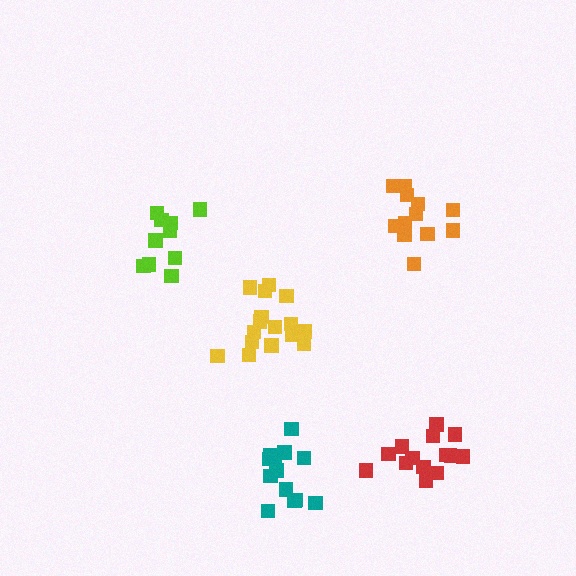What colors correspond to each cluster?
The clusters are colored: yellow, red, orange, lime, teal.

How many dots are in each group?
Group 1: 16 dots, Group 2: 15 dots, Group 3: 12 dots, Group 4: 11 dots, Group 5: 13 dots (67 total).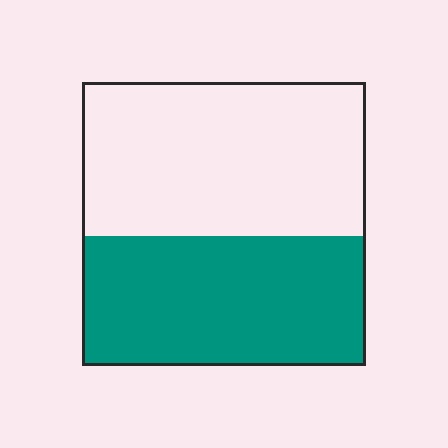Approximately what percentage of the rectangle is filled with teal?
Approximately 45%.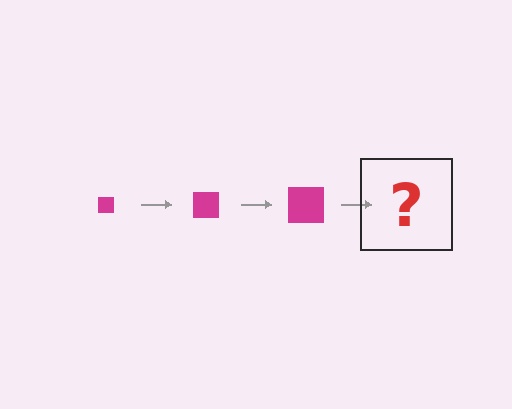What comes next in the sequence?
The next element should be a magenta square, larger than the previous one.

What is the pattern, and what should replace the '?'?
The pattern is that the square gets progressively larger each step. The '?' should be a magenta square, larger than the previous one.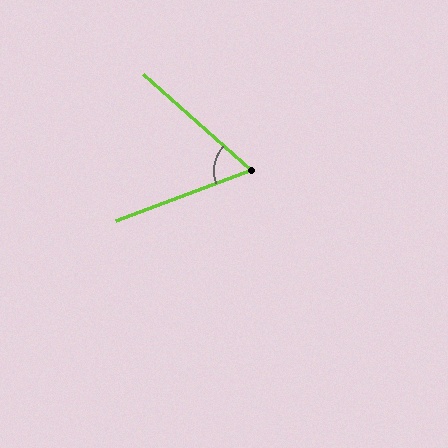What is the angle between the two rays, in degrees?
Approximately 62 degrees.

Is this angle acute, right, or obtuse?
It is acute.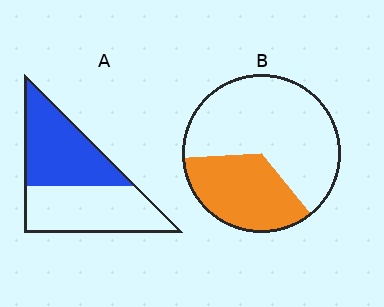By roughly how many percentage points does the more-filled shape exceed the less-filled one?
By roughly 15 percentage points (A over B).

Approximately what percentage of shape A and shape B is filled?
A is approximately 50% and B is approximately 35%.